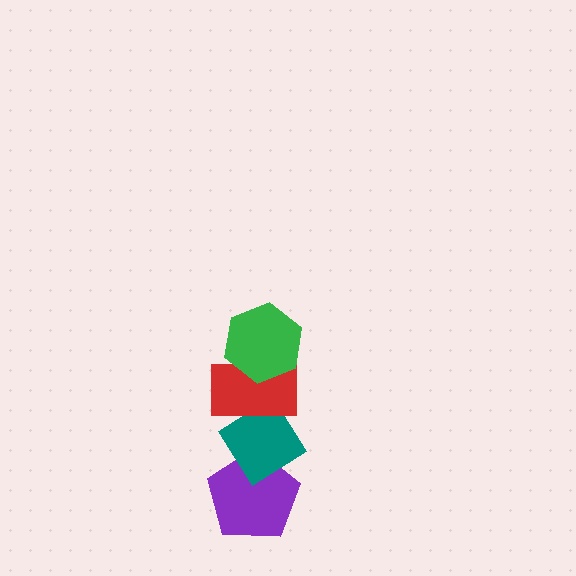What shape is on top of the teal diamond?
The red rectangle is on top of the teal diamond.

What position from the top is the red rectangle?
The red rectangle is 2nd from the top.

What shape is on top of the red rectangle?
The green hexagon is on top of the red rectangle.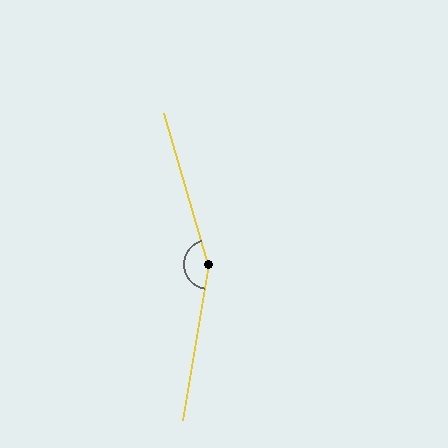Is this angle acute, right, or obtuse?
It is obtuse.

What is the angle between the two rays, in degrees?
Approximately 154 degrees.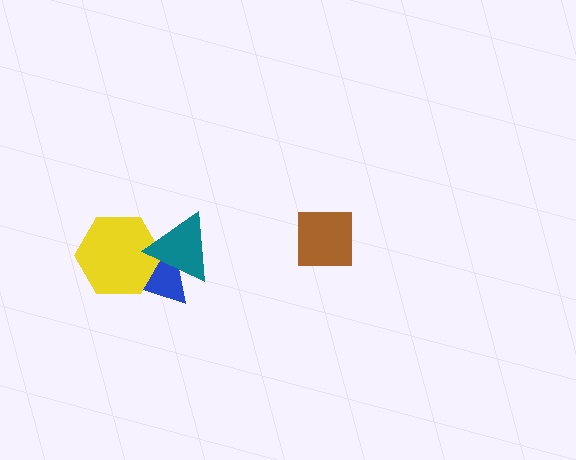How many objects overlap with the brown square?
0 objects overlap with the brown square.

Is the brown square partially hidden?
No, no other shape covers it.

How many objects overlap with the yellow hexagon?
2 objects overlap with the yellow hexagon.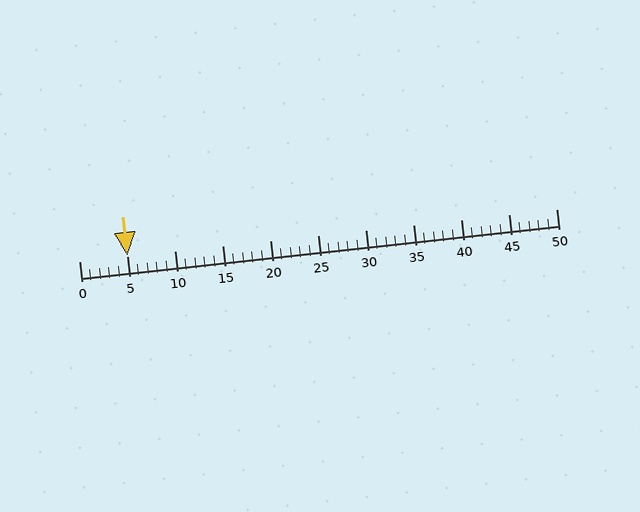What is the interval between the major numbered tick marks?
The major tick marks are spaced 5 units apart.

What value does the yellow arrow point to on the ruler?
The yellow arrow points to approximately 5.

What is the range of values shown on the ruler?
The ruler shows values from 0 to 50.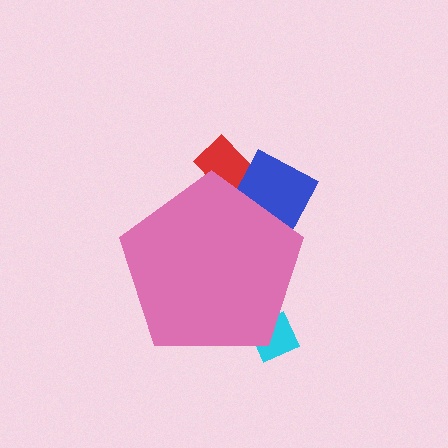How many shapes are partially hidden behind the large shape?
3 shapes are partially hidden.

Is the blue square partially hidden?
Yes, the blue square is partially hidden behind the pink pentagon.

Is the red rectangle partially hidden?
Yes, the red rectangle is partially hidden behind the pink pentagon.